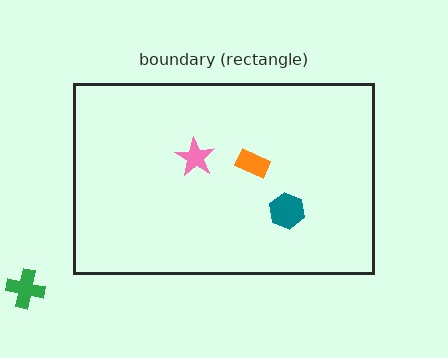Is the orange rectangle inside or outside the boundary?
Inside.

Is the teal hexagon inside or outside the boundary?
Inside.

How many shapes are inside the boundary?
3 inside, 1 outside.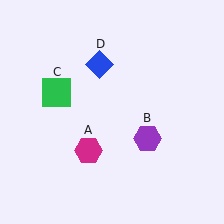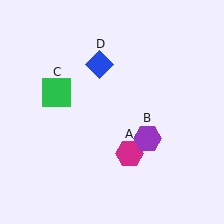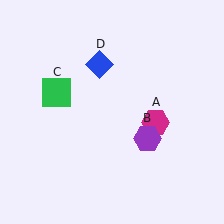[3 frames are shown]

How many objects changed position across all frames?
1 object changed position: magenta hexagon (object A).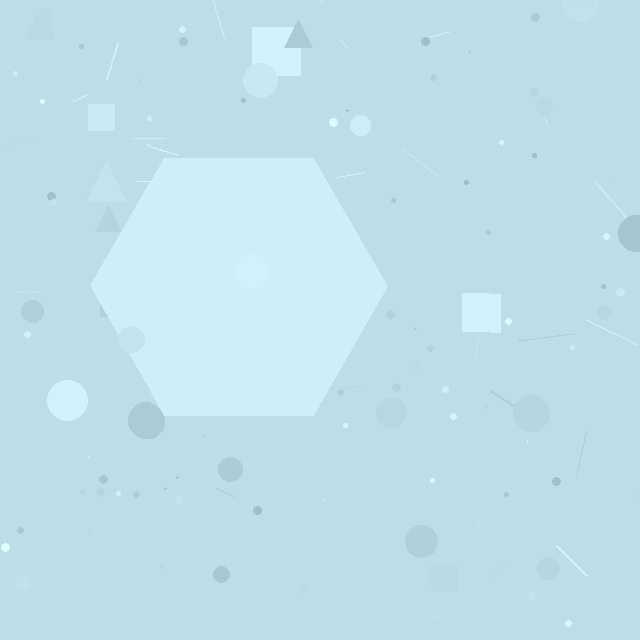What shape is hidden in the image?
A hexagon is hidden in the image.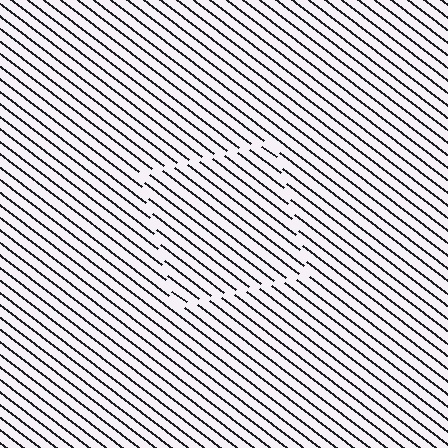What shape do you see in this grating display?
An illusory square. The interior of the shape contains the same grating, shifted by half a period — the contour is defined by the phase discontinuity where line-ends from the inner and outer gratings abut.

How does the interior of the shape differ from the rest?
The interior of the shape contains the same grating, shifted by half a period — the contour is defined by the phase discontinuity where line-ends from the inner and outer gratings abut.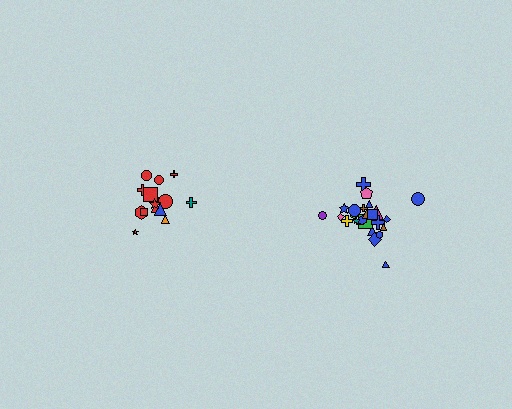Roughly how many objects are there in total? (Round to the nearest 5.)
Roughly 40 objects in total.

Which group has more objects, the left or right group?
The right group.